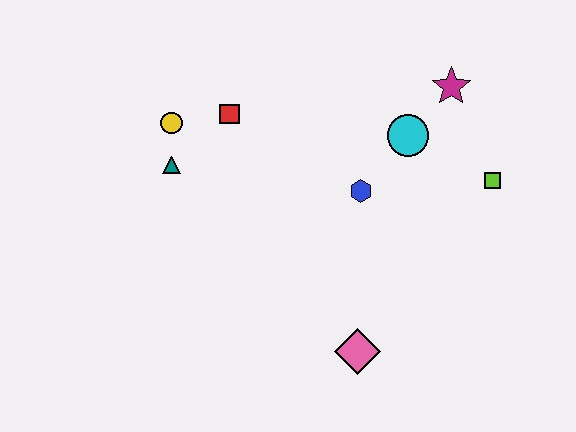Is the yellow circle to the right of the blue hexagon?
No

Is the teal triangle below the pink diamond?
No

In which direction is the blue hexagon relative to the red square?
The blue hexagon is to the right of the red square.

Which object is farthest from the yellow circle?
The lime square is farthest from the yellow circle.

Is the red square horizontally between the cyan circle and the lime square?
No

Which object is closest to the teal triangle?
The yellow circle is closest to the teal triangle.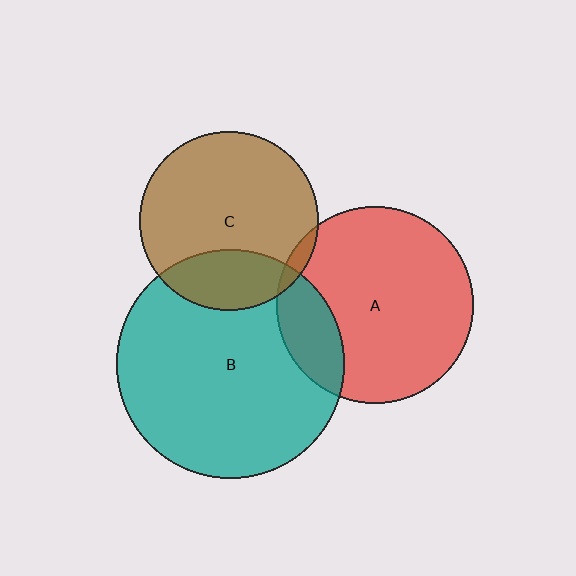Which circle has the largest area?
Circle B (teal).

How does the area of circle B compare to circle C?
Approximately 1.6 times.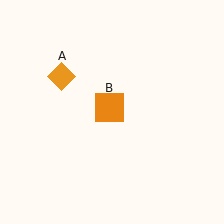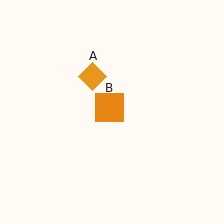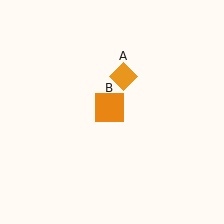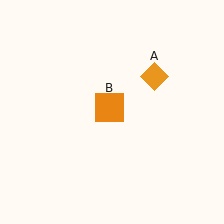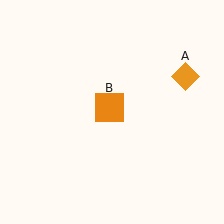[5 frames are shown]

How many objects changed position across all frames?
1 object changed position: orange diamond (object A).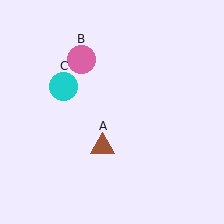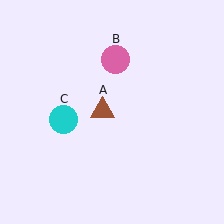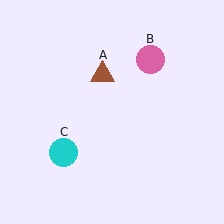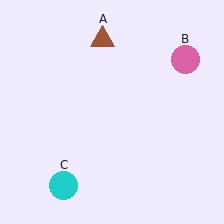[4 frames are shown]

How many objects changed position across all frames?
3 objects changed position: brown triangle (object A), pink circle (object B), cyan circle (object C).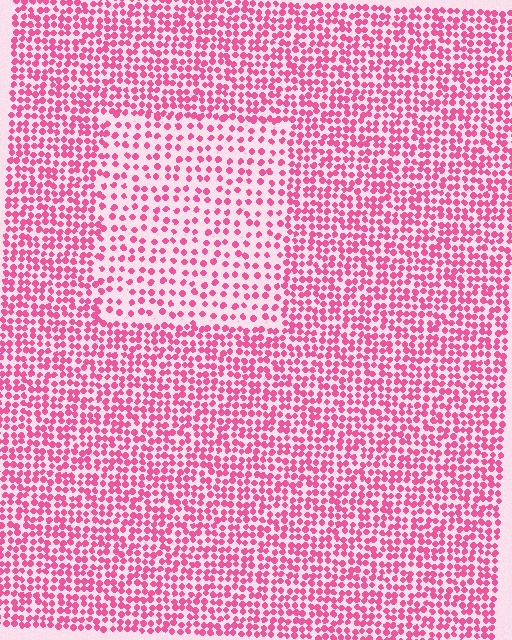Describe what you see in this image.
The image contains small pink elements arranged at two different densities. A rectangle-shaped region is visible where the elements are less densely packed than the surrounding area.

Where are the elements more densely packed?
The elements are more densely packed outside the rectangle boundary.